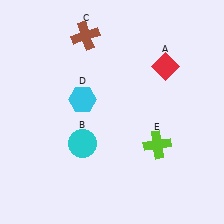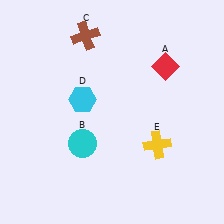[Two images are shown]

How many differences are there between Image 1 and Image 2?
There is 1 difference between the two images.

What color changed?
The cross (E) changed from lime in Image 1 to yellow in Image 2.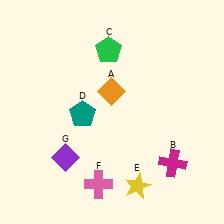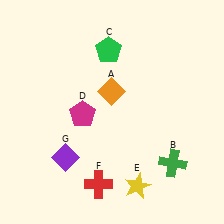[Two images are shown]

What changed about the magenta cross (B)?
In Image 1, B is magenta. In Image 2, it changed to green.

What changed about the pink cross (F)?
In Image 1, F is pink. In Image 2, it changed to red.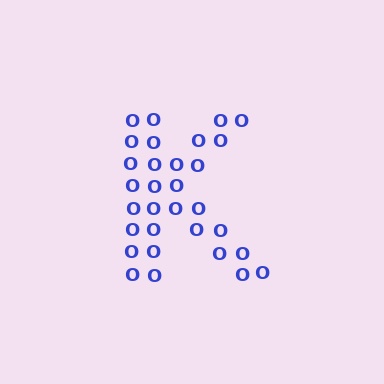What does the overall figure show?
The overall figure shows the letter K.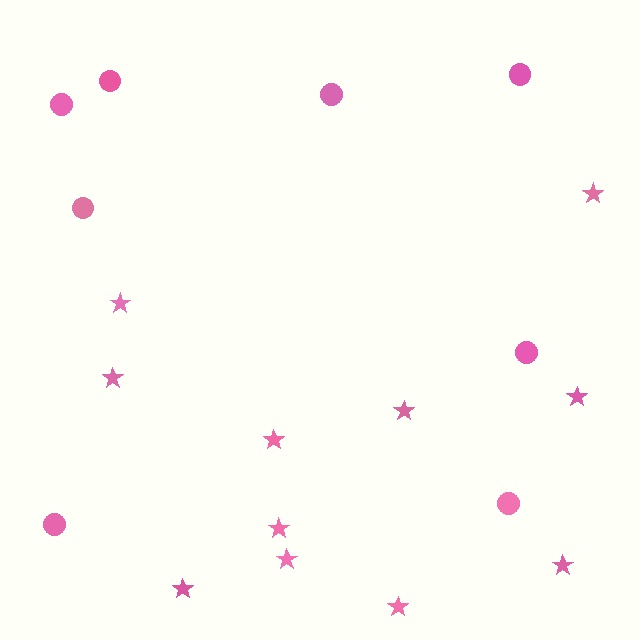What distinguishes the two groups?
There are 2 groups: one group of circles (8) and one group of stars (11).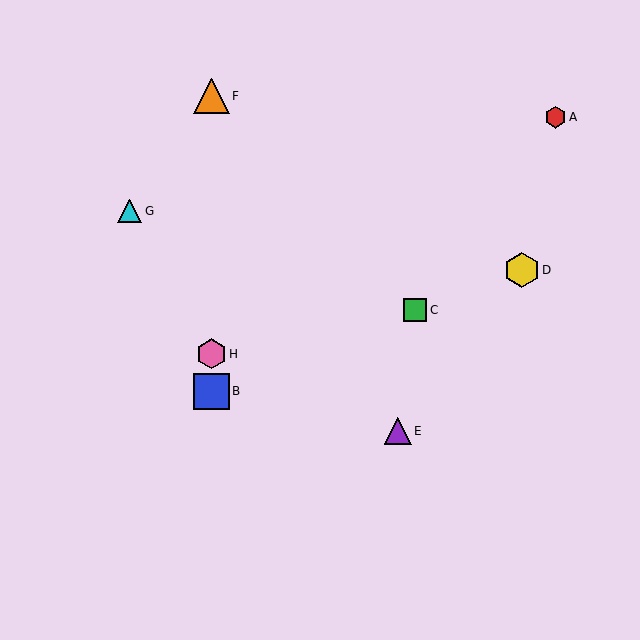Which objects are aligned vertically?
Objects B, F, H are aligned vertically.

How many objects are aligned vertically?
3 objects (B, F, H) are aligned vertically.